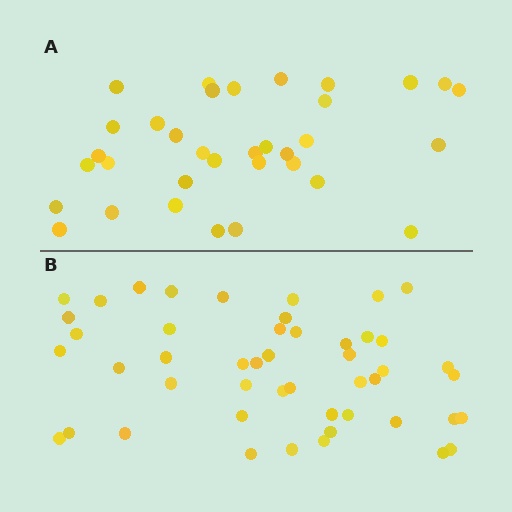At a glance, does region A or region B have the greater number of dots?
Region B (the bottom region) has more dots.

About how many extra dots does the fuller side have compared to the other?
Region B has approximately 15 more dots than region A.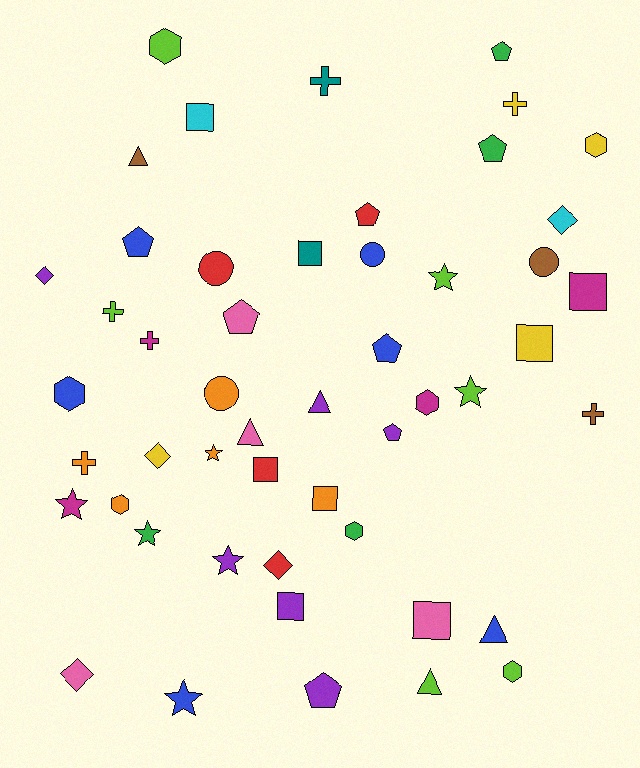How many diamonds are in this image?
There are 5 diamonds.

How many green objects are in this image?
There are 4 green objects.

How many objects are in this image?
There are 50 objects.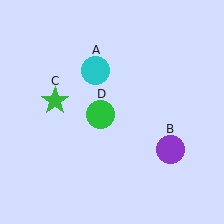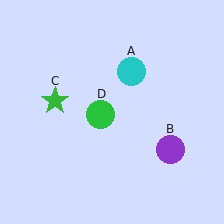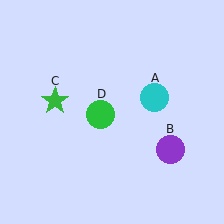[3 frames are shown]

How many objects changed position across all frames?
1 object changed position: cyan circle (object A).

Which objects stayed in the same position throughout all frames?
Purple circle (object B) and green star (object C) and green circle (object D) remained stationary.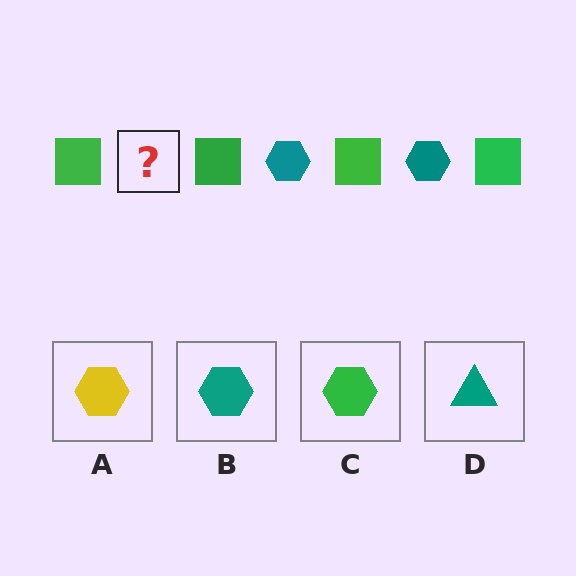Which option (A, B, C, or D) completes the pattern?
B.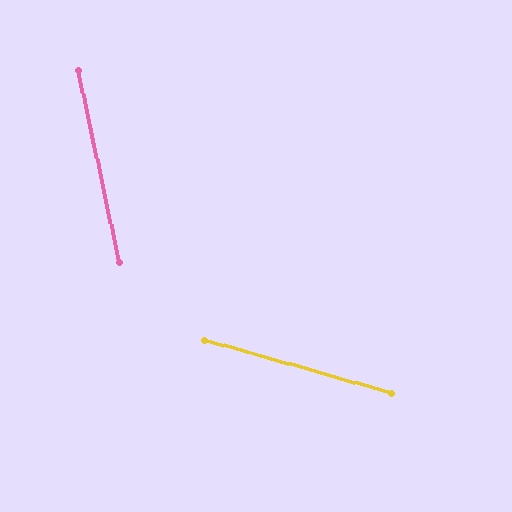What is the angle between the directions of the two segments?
Approximately 62 degrees.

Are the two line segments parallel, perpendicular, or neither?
Neither parallel nor perpendicular — they differ by about 62°.